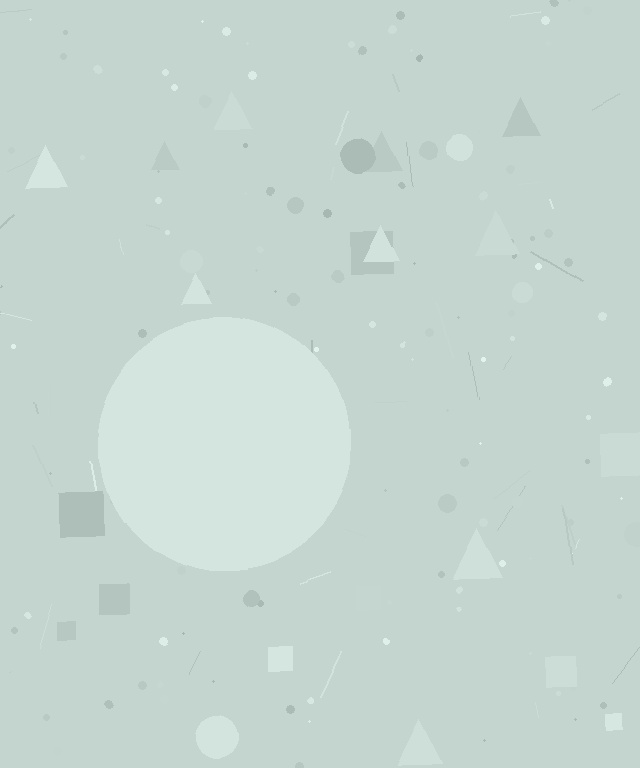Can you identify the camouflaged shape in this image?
The camouflaged shape is a circle.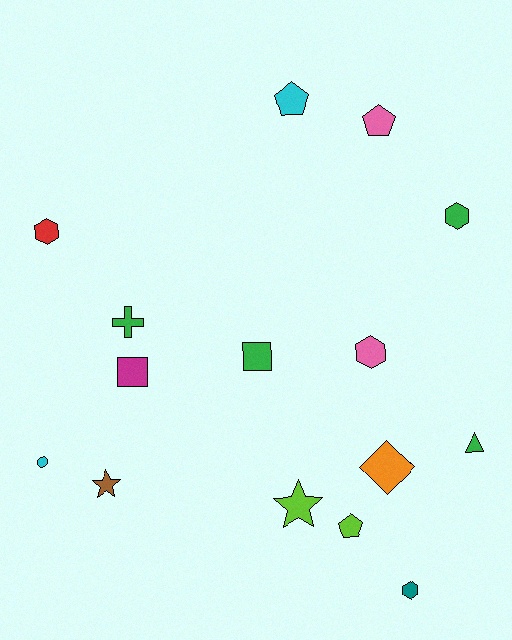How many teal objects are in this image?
There is 1 teal object.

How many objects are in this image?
There are 15 objects.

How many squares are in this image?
There are 2 squares.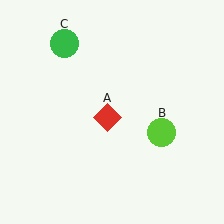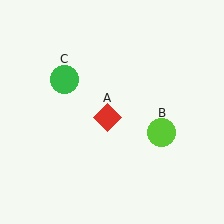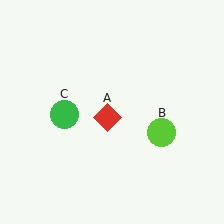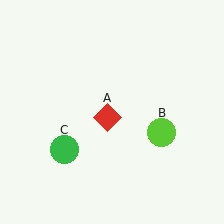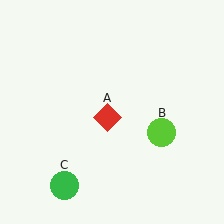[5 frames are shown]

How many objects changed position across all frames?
1 object changed position: green circle (object C).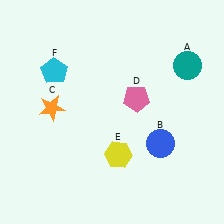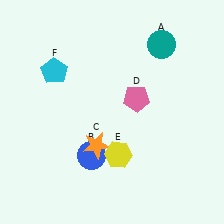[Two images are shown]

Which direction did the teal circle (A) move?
The teal circle (A) moved left.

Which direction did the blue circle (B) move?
The blue circle (B) moved left.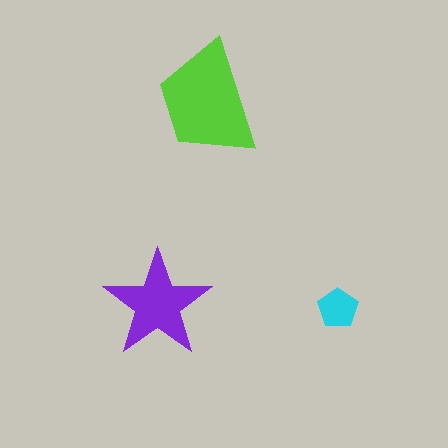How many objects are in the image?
There are 3 objects in the image.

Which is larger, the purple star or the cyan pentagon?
The purple star.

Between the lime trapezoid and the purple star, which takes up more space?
The lime trapezoid.